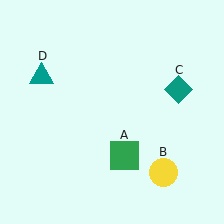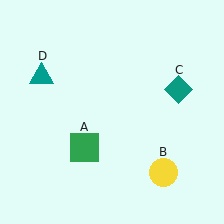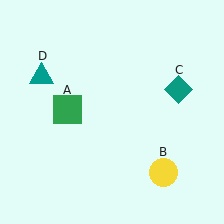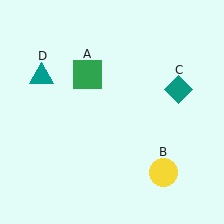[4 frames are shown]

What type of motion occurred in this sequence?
The green square (object A) rotated clockwise around the center of the scene.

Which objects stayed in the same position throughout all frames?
Yellow circle (object B) and teal diamond (object C) and teal triangle (object D) remained stationary.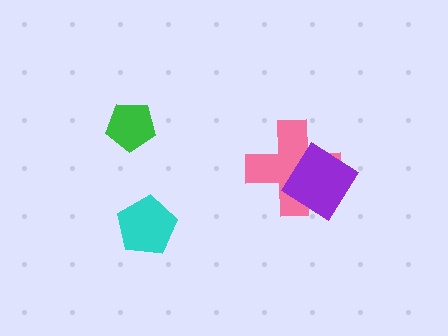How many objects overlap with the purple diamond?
1 object overlaps with the purple diamond.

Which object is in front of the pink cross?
The purple diamond is in front of the pink cross.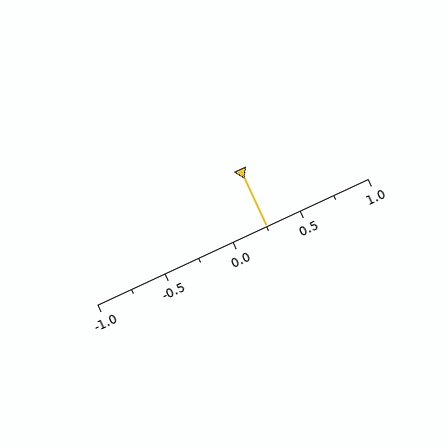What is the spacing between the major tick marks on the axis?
The major ticks are spaced 0.5 apart.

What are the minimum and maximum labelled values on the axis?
The axis runs from -1.0 to 1.0.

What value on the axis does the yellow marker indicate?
The marker indicates approximately 0.25.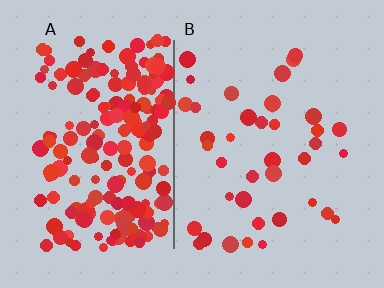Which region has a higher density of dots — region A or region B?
A (the left).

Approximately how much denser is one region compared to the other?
Approximately 5.1× — region A over region B.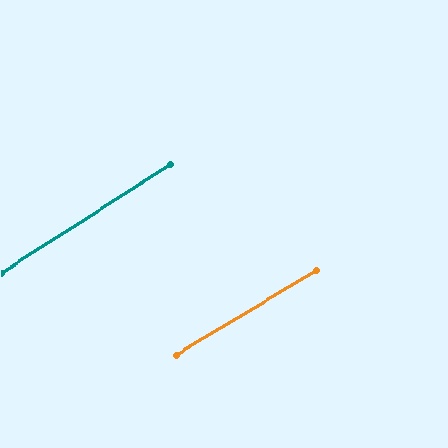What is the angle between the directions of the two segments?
Approximately 2 degrees.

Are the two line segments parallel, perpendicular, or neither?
Parallel — their directions differ by only 1.8°.